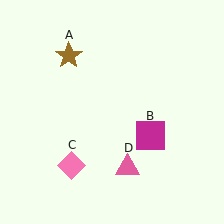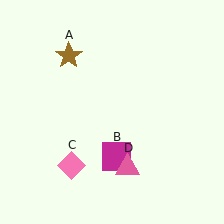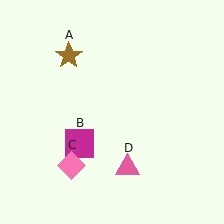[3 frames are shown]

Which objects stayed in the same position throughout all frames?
Brown star (object A) and pink diamond (object C) and pink triangle (object D) remained stationary.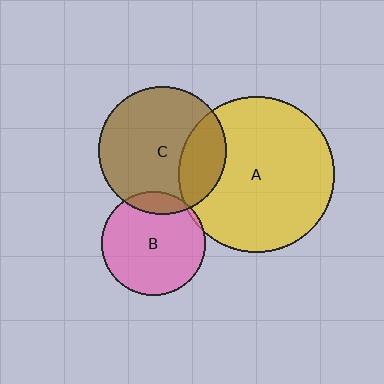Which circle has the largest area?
Circle A (yellow).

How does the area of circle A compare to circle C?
Approximately 1.5 times.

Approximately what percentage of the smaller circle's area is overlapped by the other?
Approximately 5%.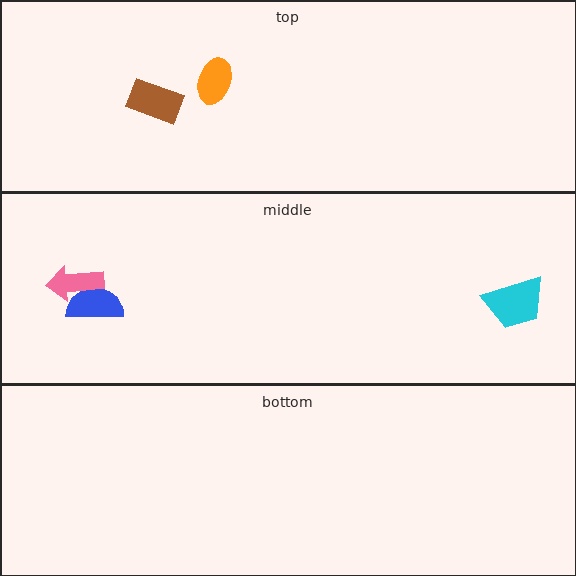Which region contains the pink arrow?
The middle region.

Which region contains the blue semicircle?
The middle region.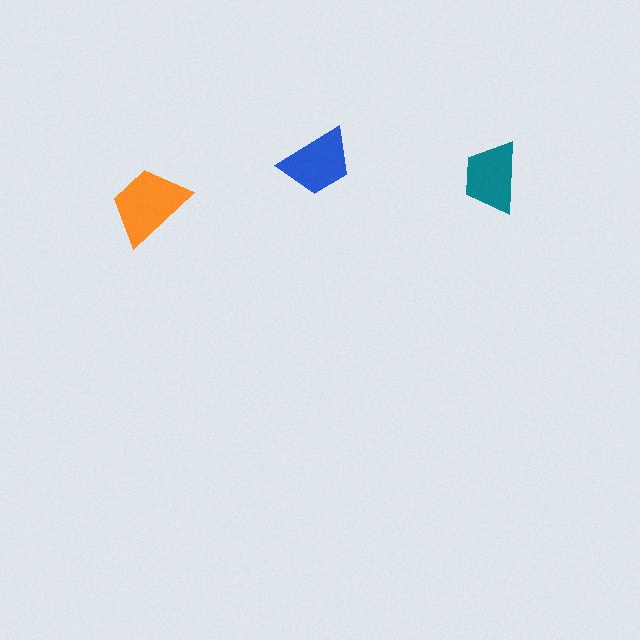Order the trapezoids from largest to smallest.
the orange one, the blue one, the teal one.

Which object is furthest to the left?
The orange trapezoid is leftmost.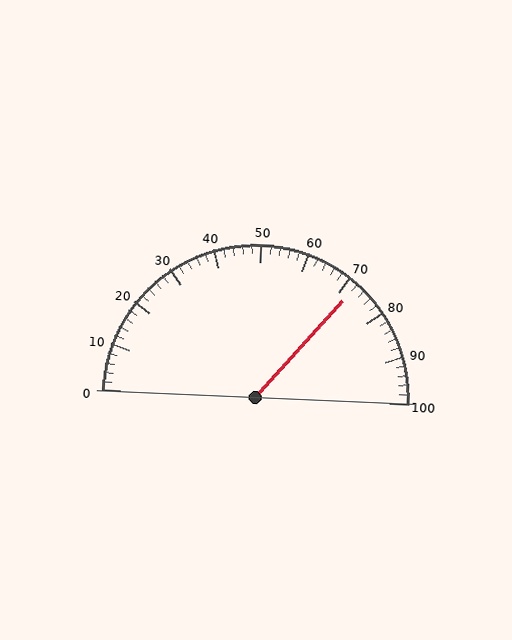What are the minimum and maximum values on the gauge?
The gauge ranges from 0 to 100.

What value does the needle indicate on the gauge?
The needle indicates approximately 72.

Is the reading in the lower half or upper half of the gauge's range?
The reading is in the upper half of the range (0 to 100).